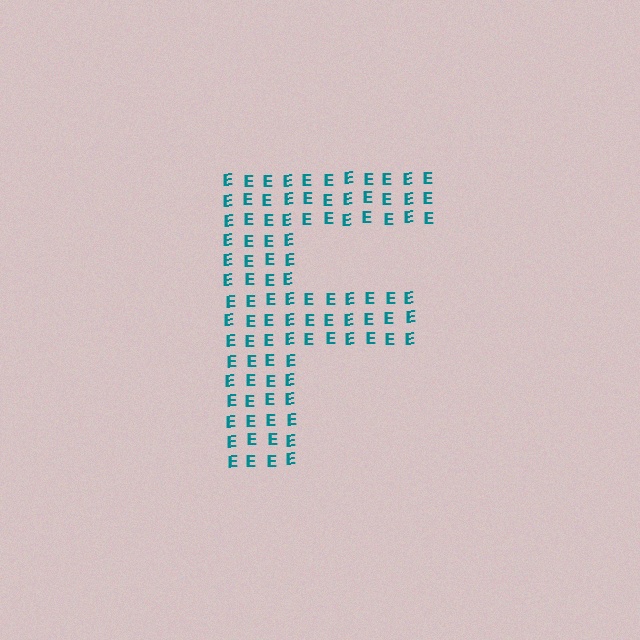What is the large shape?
The large shape is the letter F.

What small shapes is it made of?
It is made of small letter E's.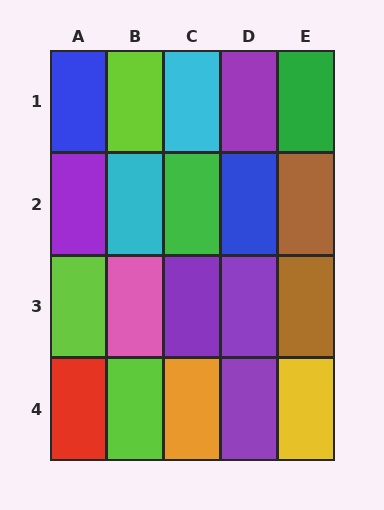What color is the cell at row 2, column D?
Blue.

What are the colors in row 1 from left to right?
Blue, lime, cyan, purple, green.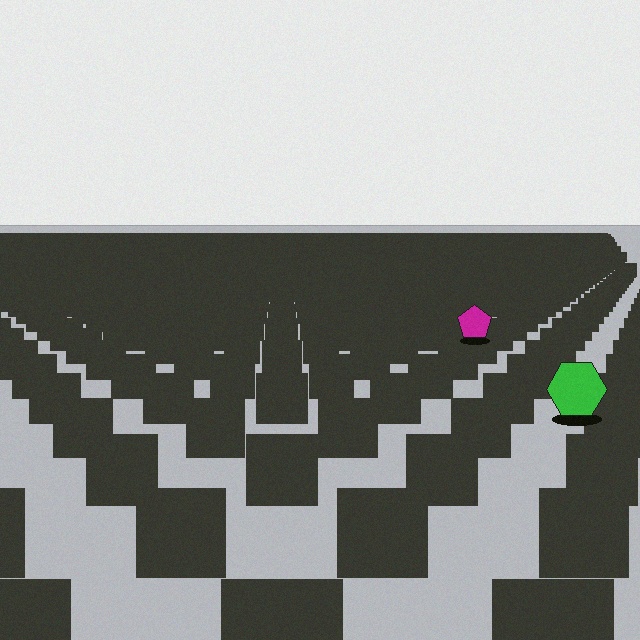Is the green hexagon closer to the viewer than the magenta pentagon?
Yes. The green hexagon is closer — you can tell from the texture gradient: the ground texture is coarser near it.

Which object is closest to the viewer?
The green hexagon is closest. The texture marks near it are larger and more spread out.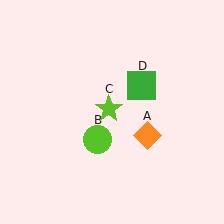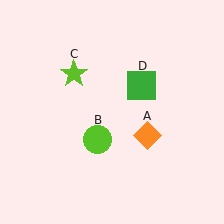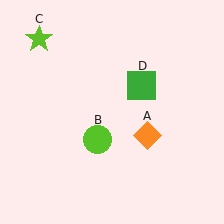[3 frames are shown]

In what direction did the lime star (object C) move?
The lime star (object C) moved up and to the left.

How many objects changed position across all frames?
1 object changed position: lime star (object C).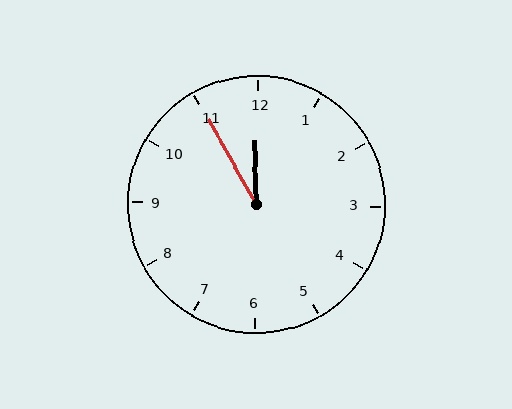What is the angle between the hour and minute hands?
Approximately 28 degrees.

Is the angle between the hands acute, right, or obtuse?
It is acute.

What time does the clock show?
11:55.